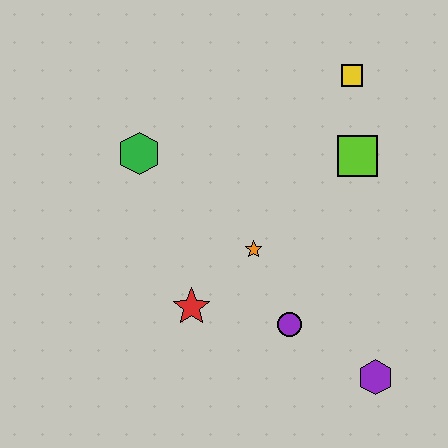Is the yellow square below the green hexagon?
No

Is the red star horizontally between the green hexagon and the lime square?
Yes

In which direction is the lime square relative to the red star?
The lime square is to the right of the red star.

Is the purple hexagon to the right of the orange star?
Yes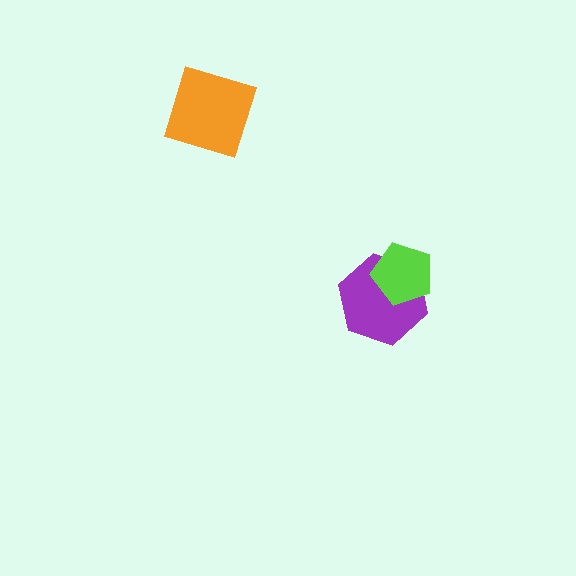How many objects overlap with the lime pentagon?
1 object overlaps with the lime pentagon.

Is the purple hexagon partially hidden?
Yes, it is partially covered by another shape.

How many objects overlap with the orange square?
0 objects overlap with the orange square.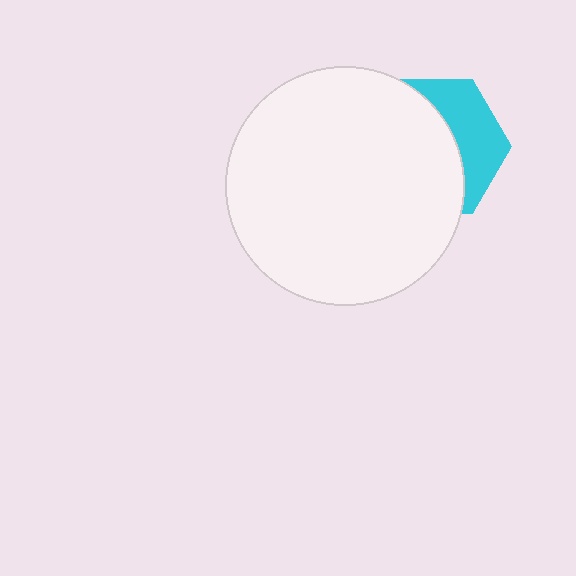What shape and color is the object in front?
The object in front is a white circle.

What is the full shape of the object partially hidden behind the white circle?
The partially hidden object is a cyan hexagon.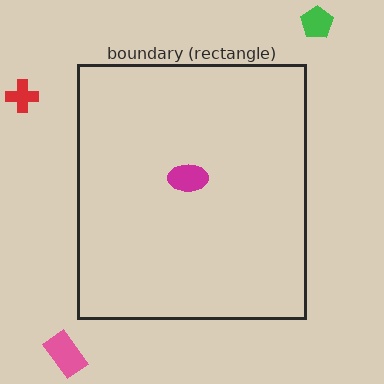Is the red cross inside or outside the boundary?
Outside.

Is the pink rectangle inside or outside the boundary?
Outside.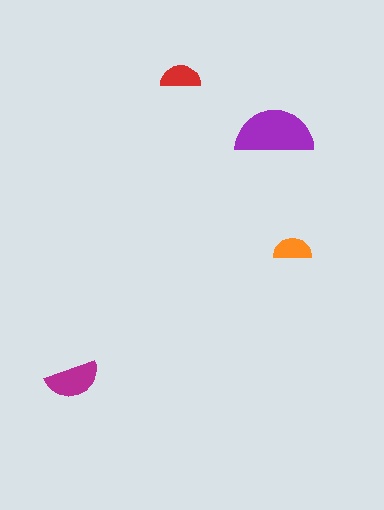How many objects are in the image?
There are 4 objects in the image.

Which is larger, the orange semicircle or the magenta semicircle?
The magenta one.